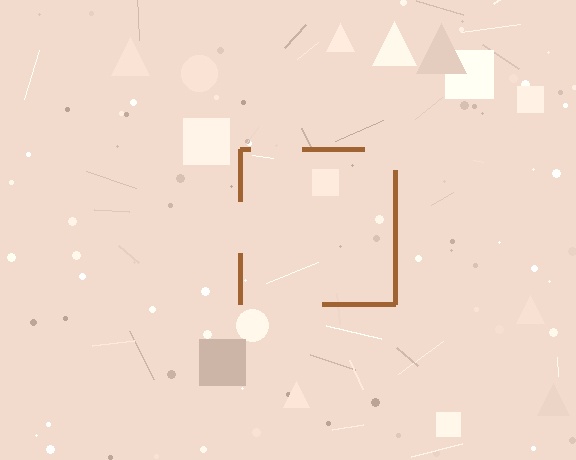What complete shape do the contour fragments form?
The contour fragments form a square.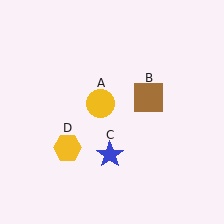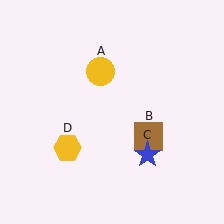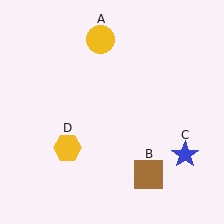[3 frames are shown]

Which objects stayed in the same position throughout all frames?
Yellow hexagon (object D) remained stationary.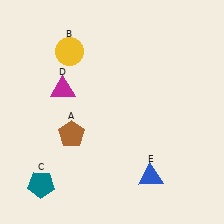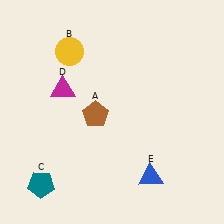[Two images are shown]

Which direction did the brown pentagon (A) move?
The brown pentagon (A) moved right.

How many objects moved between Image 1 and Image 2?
1 object moved between the two images.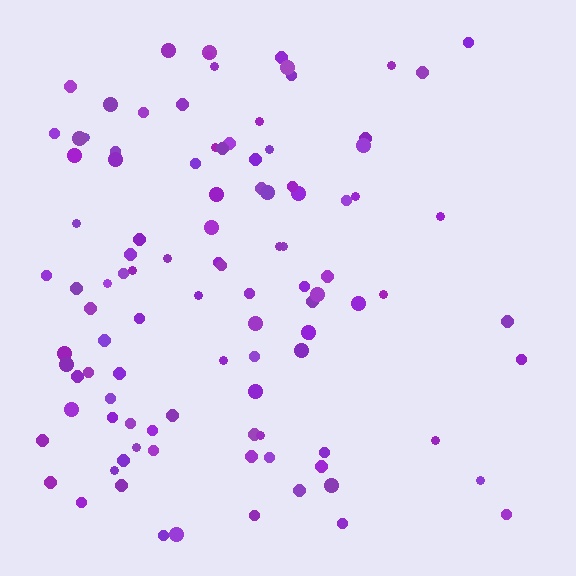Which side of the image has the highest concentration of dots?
The left.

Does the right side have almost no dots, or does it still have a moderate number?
Still a moderate number, just noticeably fewer than the left.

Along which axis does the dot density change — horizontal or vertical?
Horizontal.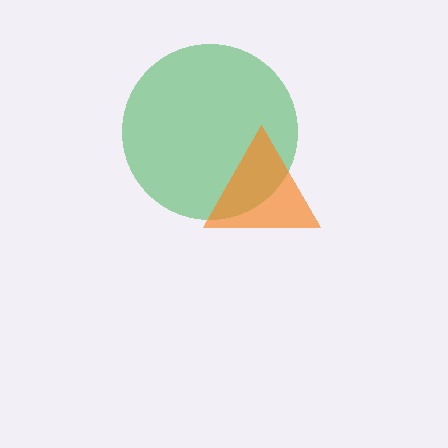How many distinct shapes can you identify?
There are 2 distinct shapes: a green circle, an orange triangle.